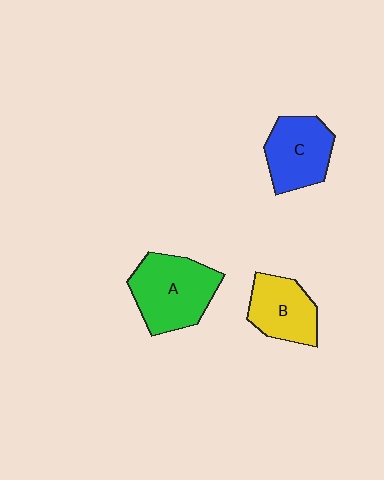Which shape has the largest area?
Shape A (green).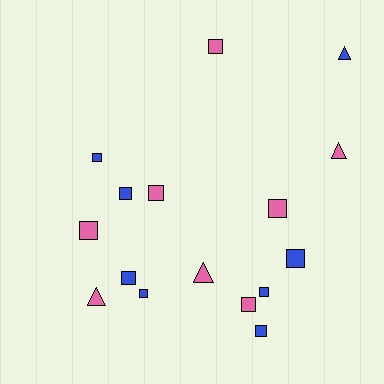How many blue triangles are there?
There is 1 blue triangle.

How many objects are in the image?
There are 16 objects.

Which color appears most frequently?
Blue, with 8 objects.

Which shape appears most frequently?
Square, with 12 objects.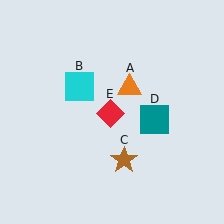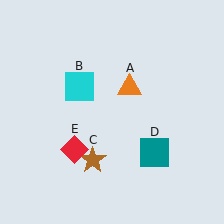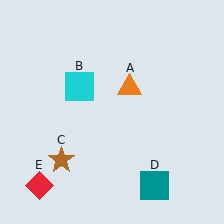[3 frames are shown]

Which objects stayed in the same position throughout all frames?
Orange triangle (object A) and cyan square (object B) remained stationary.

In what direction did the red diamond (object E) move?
The red diamond (object E) moved down and to the left.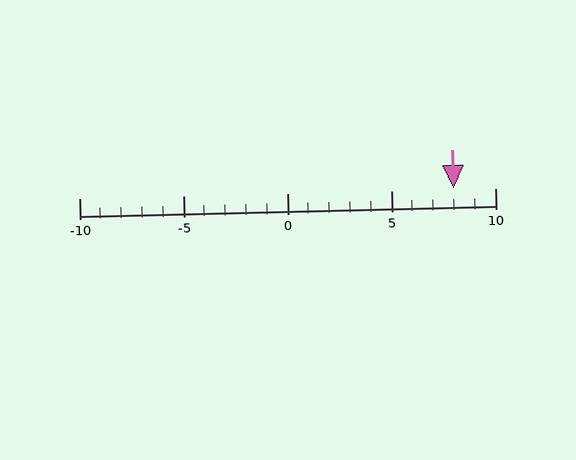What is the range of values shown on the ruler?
The ruler shows values from -10 to 10.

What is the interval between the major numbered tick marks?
The major tick marks are spaced 5 units apart.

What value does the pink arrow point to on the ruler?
The pink arrow points to approximately 8.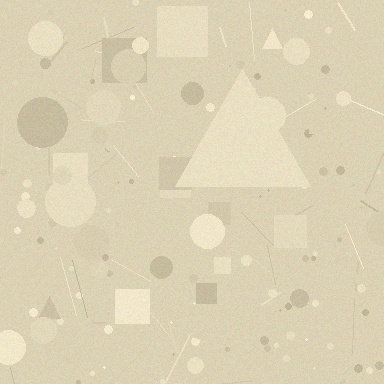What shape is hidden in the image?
A triangle is hidden in the image.